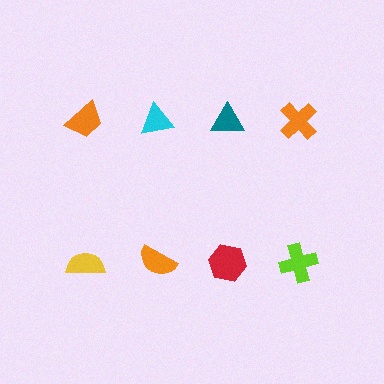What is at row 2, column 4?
A lime cross.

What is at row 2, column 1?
A yellow semicircle.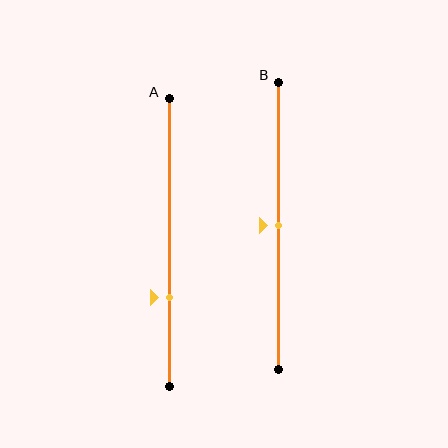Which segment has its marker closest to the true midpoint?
Segment B has its marker closest to the true midpoint.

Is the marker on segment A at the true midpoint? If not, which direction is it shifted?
No, the marker on segment A is shifted downward by about 19% of the segment length.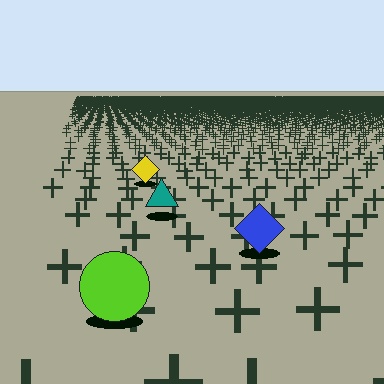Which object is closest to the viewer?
The lime circle is closest. The texture marks near it are larger and more spread out.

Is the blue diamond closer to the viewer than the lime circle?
No. The lime circle is closer — you can tell from the texture gradient: the ground texture is coarser near it.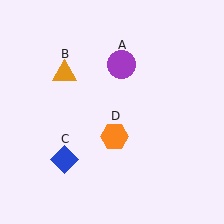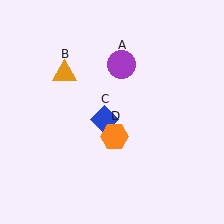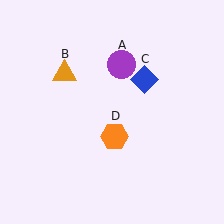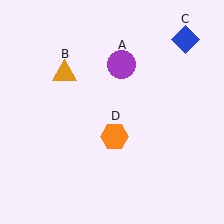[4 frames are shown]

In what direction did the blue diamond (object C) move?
The blue diamond (object C) moved up and to the right.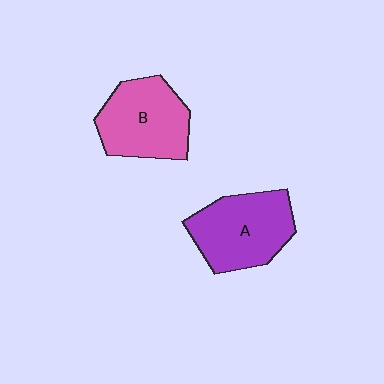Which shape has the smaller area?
Shape B (pink).